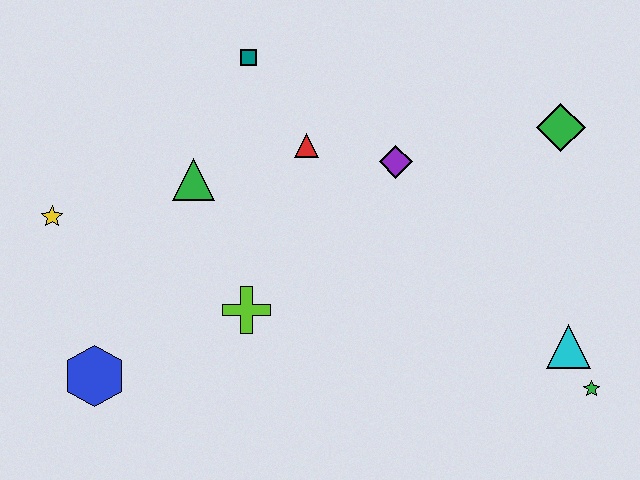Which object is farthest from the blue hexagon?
The green diamond is farthest from the blue hexagon.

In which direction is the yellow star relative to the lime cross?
The yellow star is to the left of the lime cross.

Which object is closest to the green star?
The cyan triangle is closest to the green star.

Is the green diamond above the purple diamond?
Yes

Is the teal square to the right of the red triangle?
No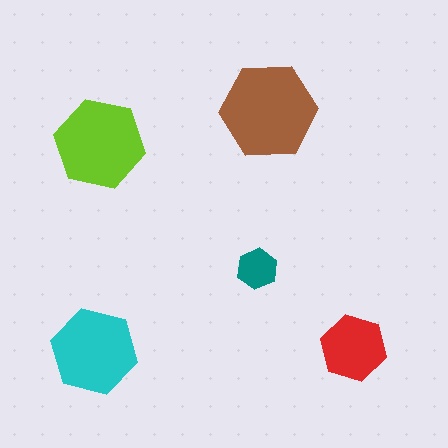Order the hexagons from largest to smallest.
the brown one, the lime one, the cyan one, the red one, the teal one.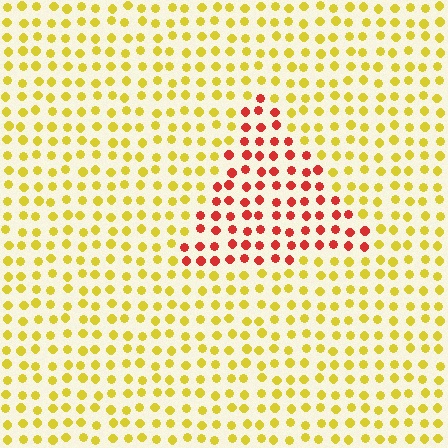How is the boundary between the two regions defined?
The boundary is defined purely by a slight shift in hue (about 57 degrees). Spacing, size, and orientation are identical on both sides.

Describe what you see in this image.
The image is filled with small yellow elements in a uniform arrangement. A triangle-shaped region is visible where the elements are tinted to a slightly different hue, forming a subtle color boundary.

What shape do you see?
I see a triangle.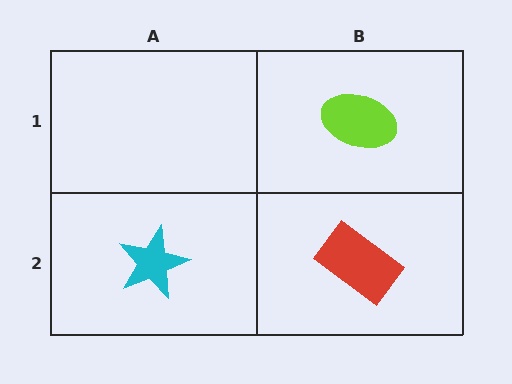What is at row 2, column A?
A cyan star.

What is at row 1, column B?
A lime ellipse.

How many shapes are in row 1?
1 shape.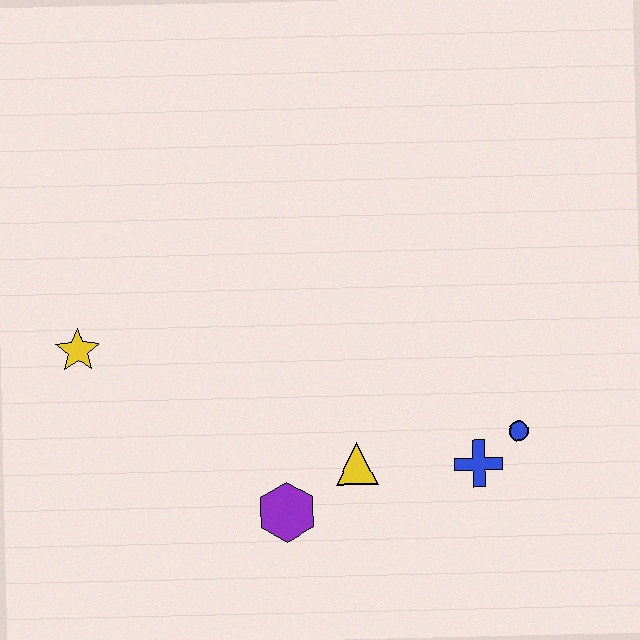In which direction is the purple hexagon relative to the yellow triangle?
The purple hexagon is to the left of the yellow triangle.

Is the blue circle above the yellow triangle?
Yes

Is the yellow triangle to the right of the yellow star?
Yes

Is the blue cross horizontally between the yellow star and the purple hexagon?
No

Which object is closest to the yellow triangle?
The purple hexagon is closest to the yellow triangle.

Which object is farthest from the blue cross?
The yellow star is farthest from the blue cross.